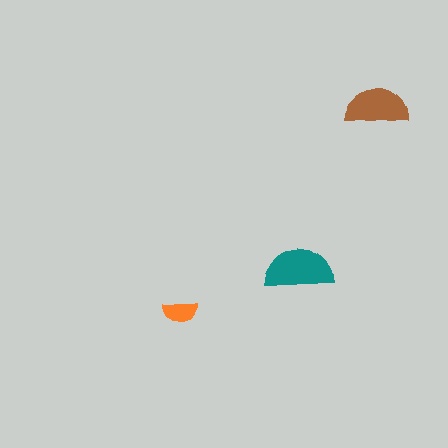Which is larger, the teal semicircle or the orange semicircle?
The teal one.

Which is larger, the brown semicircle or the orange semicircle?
The brown one.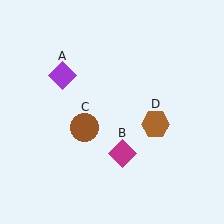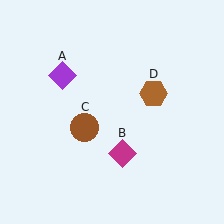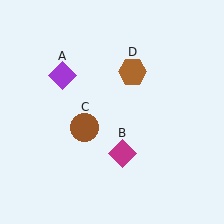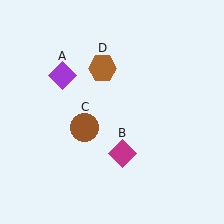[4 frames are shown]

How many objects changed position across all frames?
1 object changed position: brown hexagon (object D).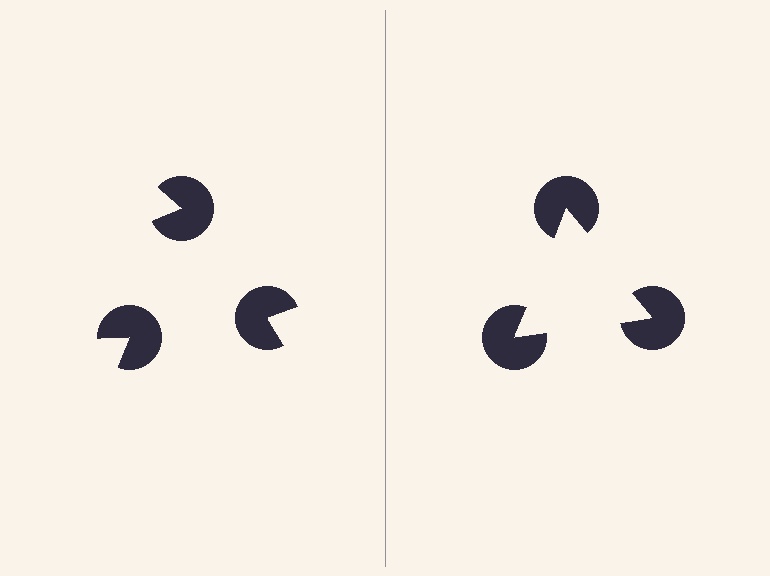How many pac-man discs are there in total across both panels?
6 — 3 on each side.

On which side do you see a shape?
An illusory triangle appears on the right side. On the left side the wedge cuts are rotated, so no coherent shape forms.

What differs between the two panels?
The pac-man discs are positioned identically on both sides; only the wedge orientations differ. On the right they align to a triangle; on the left they are misaligned.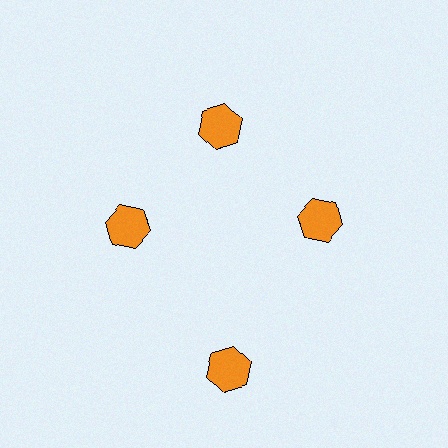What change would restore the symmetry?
The symmetry would be restored by moving it inward, back onto the ring so that all 4 hexagons sit at equal angles and equal distance from the center.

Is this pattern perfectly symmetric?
No. The 4 orange hexagons are arranged in a ring, but one element near the 6 o'clock position is pushed outward from the center, breaking the 4-fold rotational symmetry.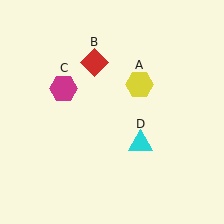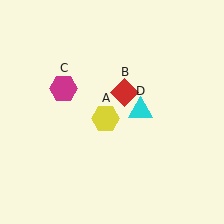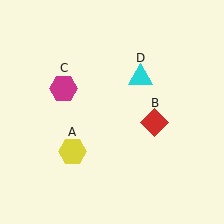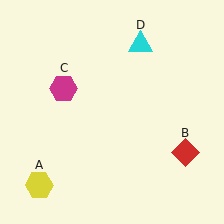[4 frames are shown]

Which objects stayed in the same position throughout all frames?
Magenta hexagon (object C) remained stationary.